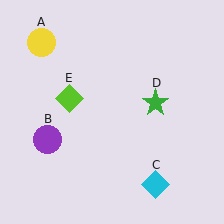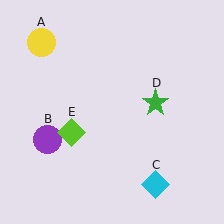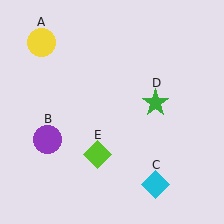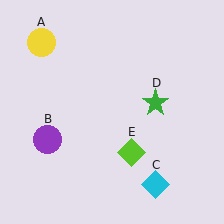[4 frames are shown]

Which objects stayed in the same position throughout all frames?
Yellow circle (object A) and purple circle (object B) and cyan diamond (object C) and green star (object D) remained stationary.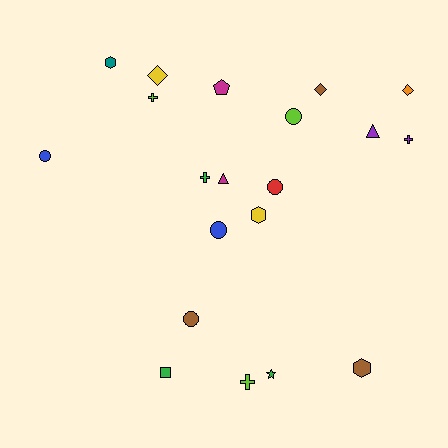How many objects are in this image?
There are 20 objects.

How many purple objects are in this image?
There are 2 purple objects.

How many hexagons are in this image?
There are 3 hexagons.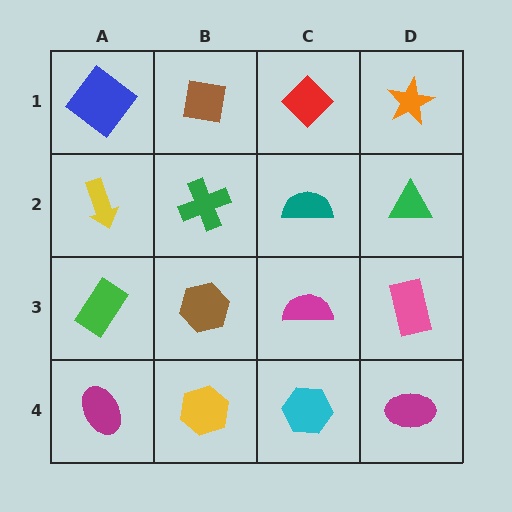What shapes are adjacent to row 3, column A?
A yellow arrow (row 2, column A), a magenta ellipse (row 4, column A), a brown hexagon (row 3, column B).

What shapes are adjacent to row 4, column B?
A brown hexagon (row 3, column B), a magenta ellipse (row 4, column A), a cyan hexagon (row 4, column C).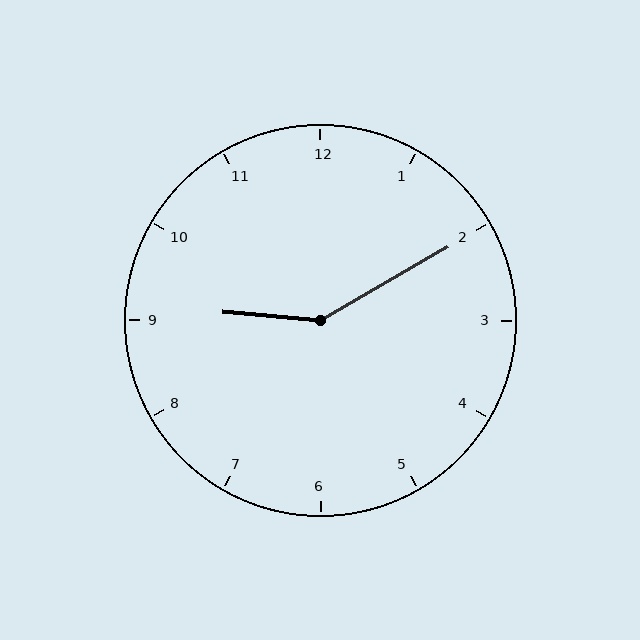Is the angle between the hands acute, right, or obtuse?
It is obtuse.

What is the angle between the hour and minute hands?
Approximately 145 degrees.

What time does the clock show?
9:10.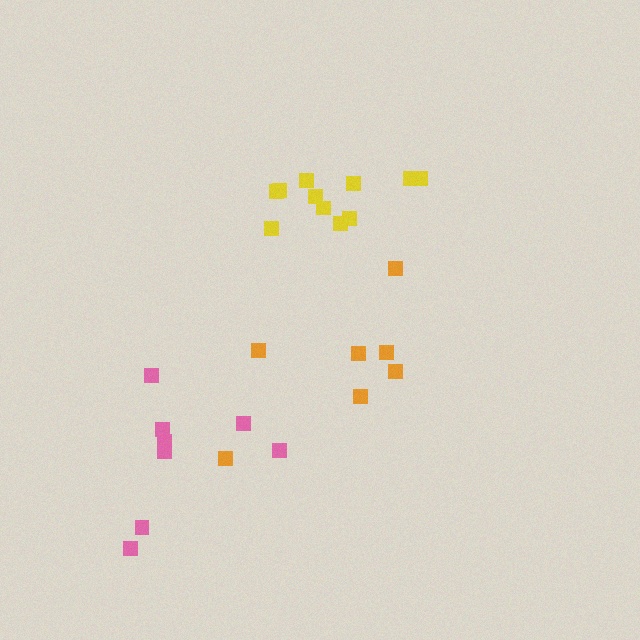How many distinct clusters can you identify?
There are 3 distinct clusters.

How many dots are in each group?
Group 1: 7 dots, Group 2: 11 dots, Group 3: 8 dots (26 total).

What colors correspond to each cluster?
The clusters are colored: orange, yellow, pink.